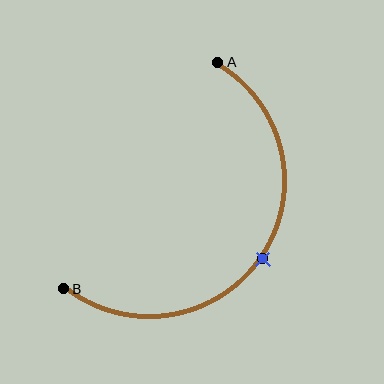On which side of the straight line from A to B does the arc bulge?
The arc bulges below and to the right of the straight line connecting A and B.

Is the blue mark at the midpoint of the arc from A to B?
Yes. The blue mark lies on the arc at equal arc-length from both A and B — it is the arc midpoint.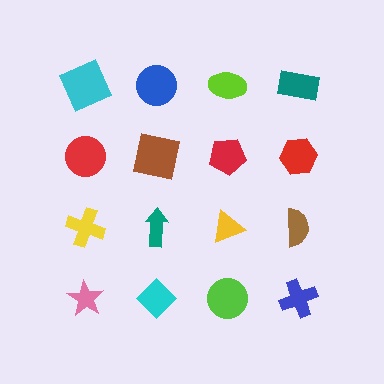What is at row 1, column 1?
A cyan square.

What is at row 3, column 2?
A teal arrow.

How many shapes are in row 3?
4 shapes.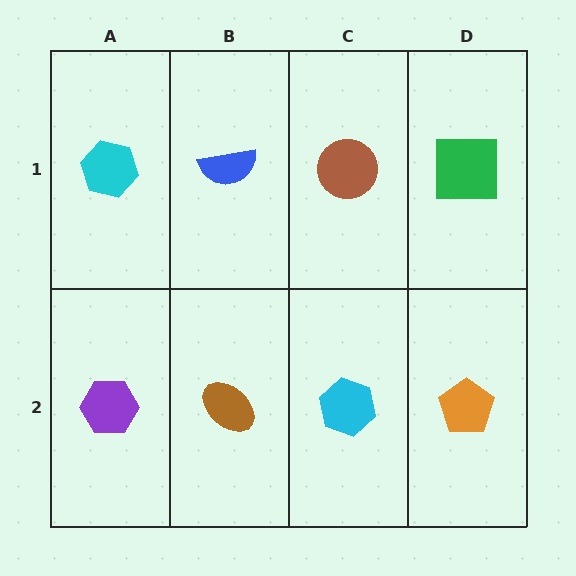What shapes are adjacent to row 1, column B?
A brown ellipse (row 2, column B), a cyan hexagon (row 1, column A), a brown circle (row 1, column C).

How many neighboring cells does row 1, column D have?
2.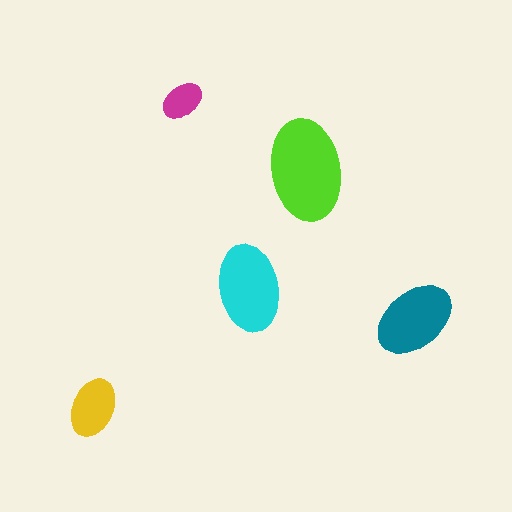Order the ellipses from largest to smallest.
the lime one, the cyan one, the teal one, the yellow one, the magenta one.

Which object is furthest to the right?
The teal ellipse is rightmost.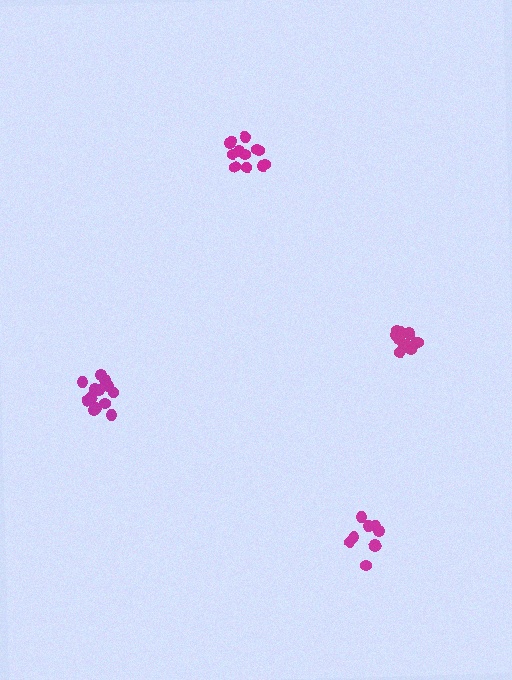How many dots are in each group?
Group 1: 9 dots, Group 2: 13 dots, Group 3: 13 dots, Group 4: 12 dots (47 total).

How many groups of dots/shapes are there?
There are 4 groups.